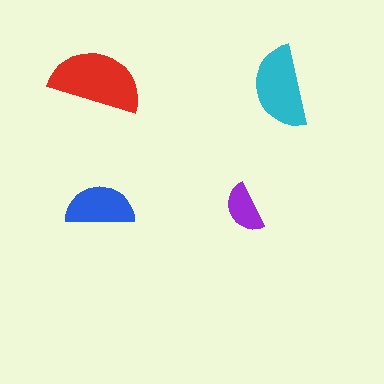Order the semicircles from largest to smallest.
the red one, the cyan one, the blue one, the purple one.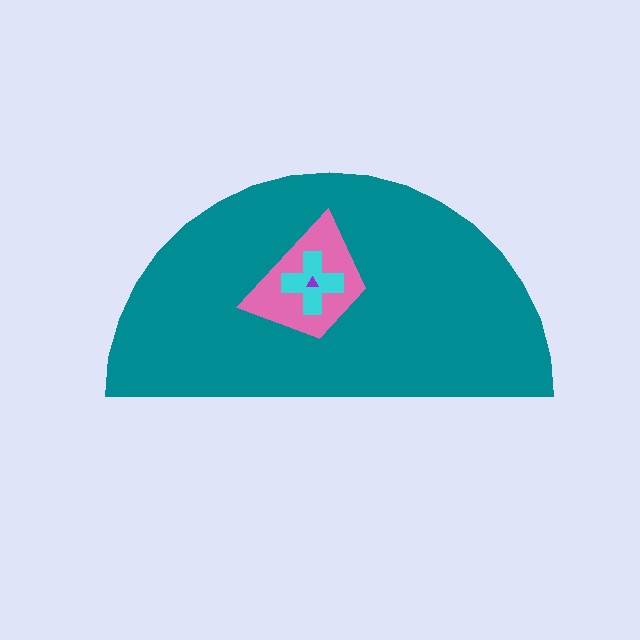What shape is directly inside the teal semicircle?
The pink trapezoid.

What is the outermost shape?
The teal semicircle.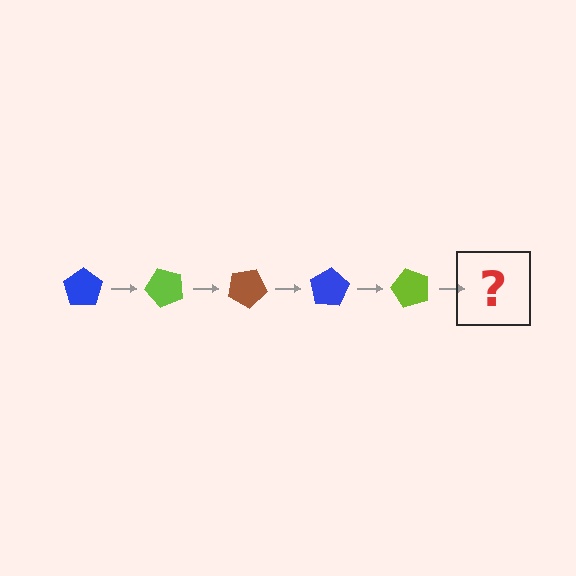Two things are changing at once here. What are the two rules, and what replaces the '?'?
The two rules are that it rotates 50 degrees each step and the color cycles through blue, lime, and brown. The '?' should be a brown pentagon, rotated 250 degrees from the start.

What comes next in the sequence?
The next element should be a brown pentagon, rotated 250 degrees from the start.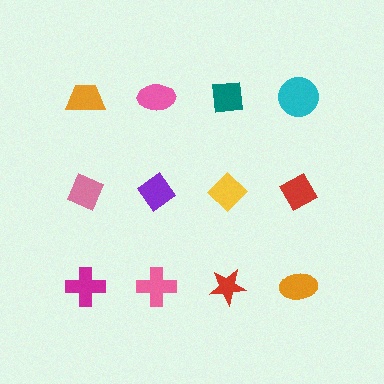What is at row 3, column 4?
An orange ellipse.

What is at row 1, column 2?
A pink ellipse.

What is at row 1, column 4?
A cyan circle.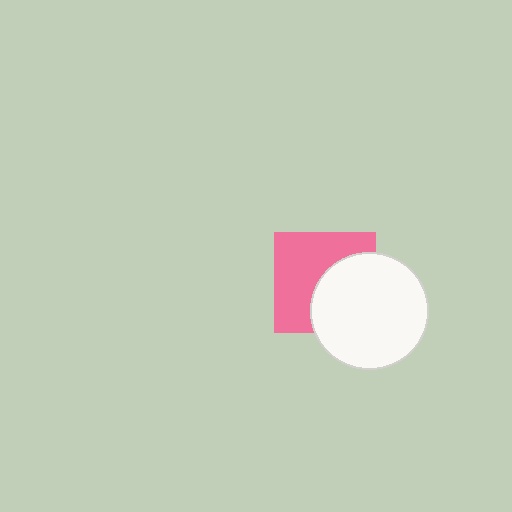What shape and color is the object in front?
The object in front is a white circle.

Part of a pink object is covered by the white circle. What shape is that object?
It is a square.